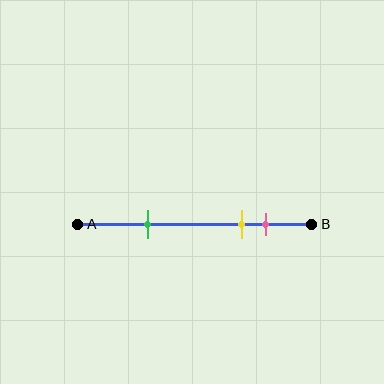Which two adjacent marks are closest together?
The yellow and pink marks are the closest adjacent pair.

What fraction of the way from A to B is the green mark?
The green mark is approximately 30% (0.3) of the way from A to B.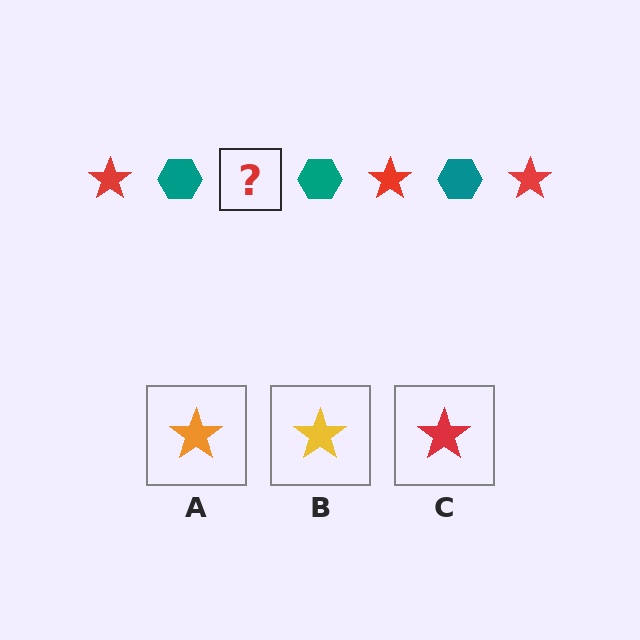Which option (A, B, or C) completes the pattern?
C.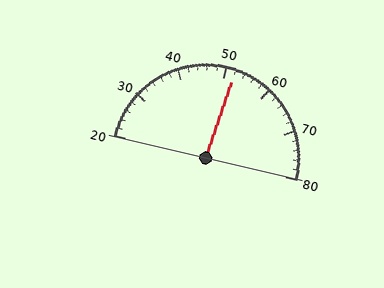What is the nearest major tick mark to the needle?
The nearest major tick mark is 50.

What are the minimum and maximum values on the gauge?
The gauge ranges from 20 to 80.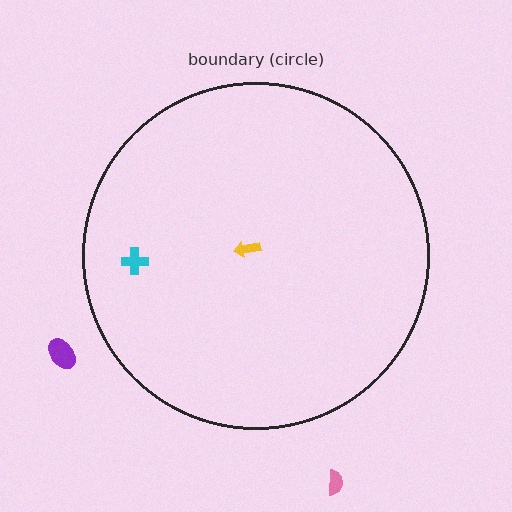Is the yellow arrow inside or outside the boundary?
Inside.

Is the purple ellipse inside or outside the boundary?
Outside.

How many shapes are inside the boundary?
2 inside, 2 outside.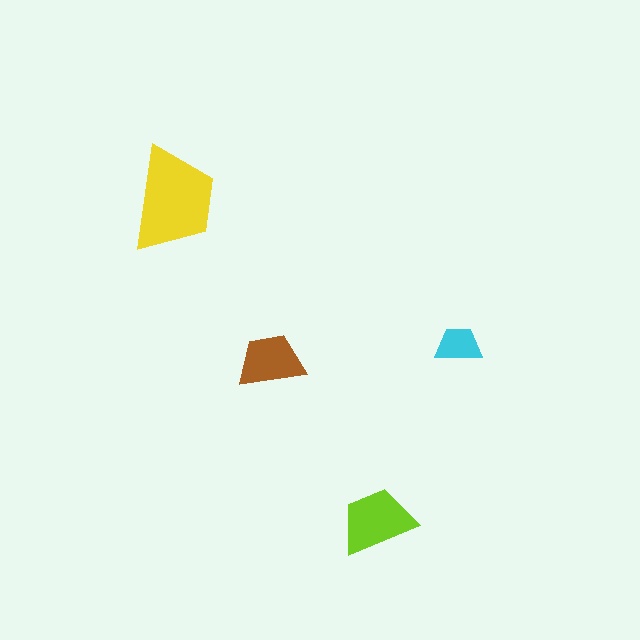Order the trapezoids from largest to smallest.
the yellow one, the lime one, the brown one, the cyan one.